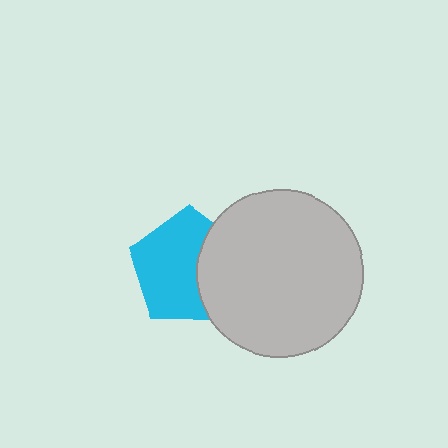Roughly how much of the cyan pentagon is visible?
About half of it is visible (roughly 65%).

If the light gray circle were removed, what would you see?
You would see the complete cyan pentagon.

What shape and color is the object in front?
The object in front is a light gray circle.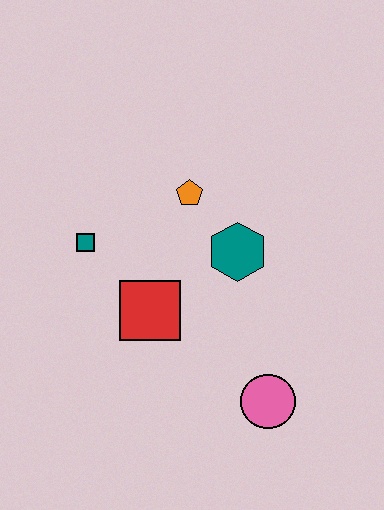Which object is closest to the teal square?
The red square is closest to the teal square.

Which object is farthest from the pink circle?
The teal square is farthest from the pink circle.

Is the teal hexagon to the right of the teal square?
Yes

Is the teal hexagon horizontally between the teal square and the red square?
No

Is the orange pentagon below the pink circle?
No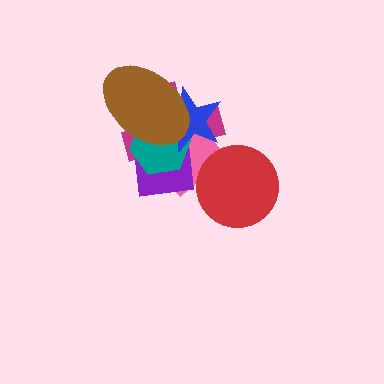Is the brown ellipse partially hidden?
No, no other shape covers it.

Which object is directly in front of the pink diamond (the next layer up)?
The purple square is directly in front of the pink diamond.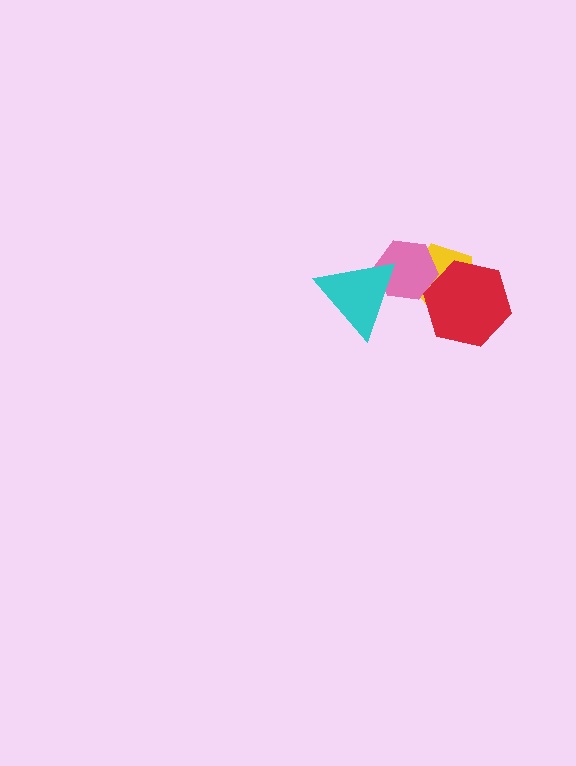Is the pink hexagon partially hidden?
Yes, it is partially covered by another shape.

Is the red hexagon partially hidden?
No, no other shape covers it.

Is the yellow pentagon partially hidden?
Yes, it is partially covered by another shape.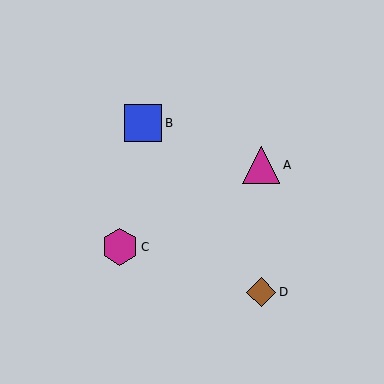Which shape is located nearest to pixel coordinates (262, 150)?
The magenta triangle (labeled A) at (261, 165) is nearest to that location.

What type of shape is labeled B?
Shape B is a blue square.